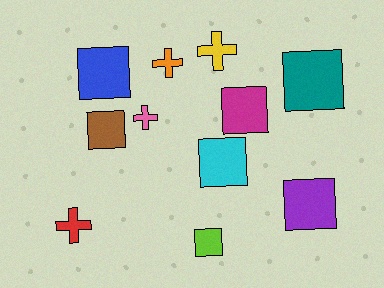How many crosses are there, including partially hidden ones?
There are 4 crosses.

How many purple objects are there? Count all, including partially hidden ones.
There is 1 purple object.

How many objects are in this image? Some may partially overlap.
There are 11 objects.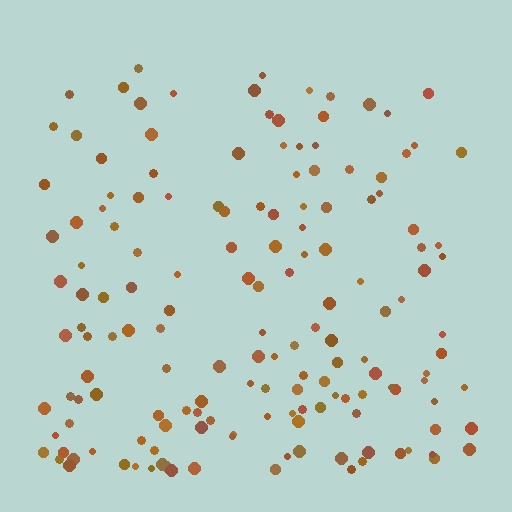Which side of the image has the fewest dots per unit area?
The top.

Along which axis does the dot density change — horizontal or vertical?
Vertical.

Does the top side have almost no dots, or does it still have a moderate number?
Still a moderate number, just noticeably fewer than the bottom.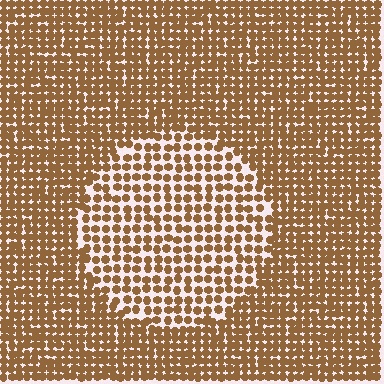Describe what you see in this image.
The image contains small brown elements arranged at two different densities. A circle-shaped region is visible where the elements are less densely packed than the surrounding area.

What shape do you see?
I see a circle.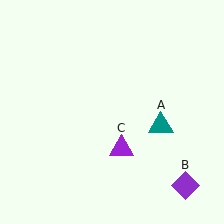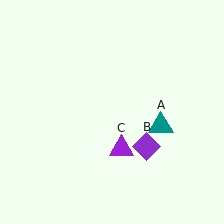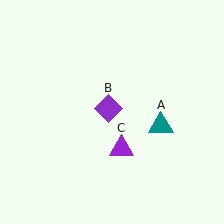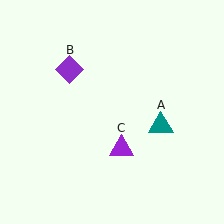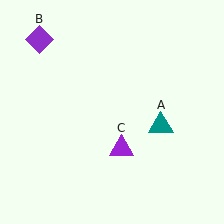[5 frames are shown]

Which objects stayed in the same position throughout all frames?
Teal triangle (object A) and purple triangle (object C) remained stationary.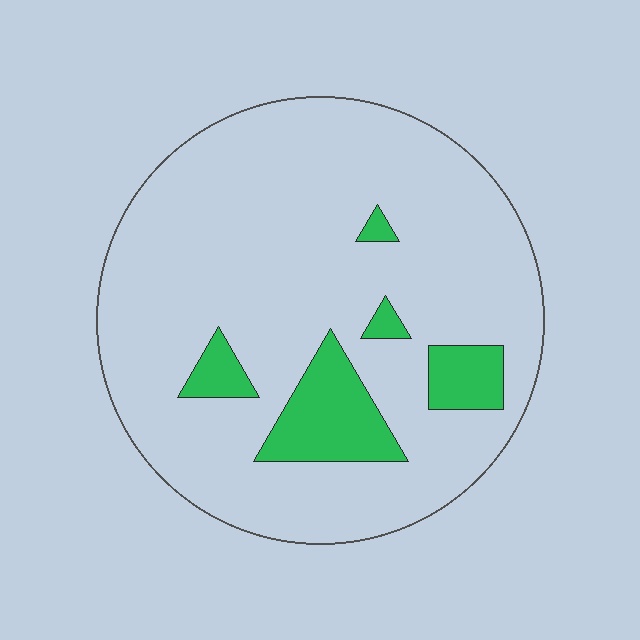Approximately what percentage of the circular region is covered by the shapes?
Approximately 15%.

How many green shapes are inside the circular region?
5.